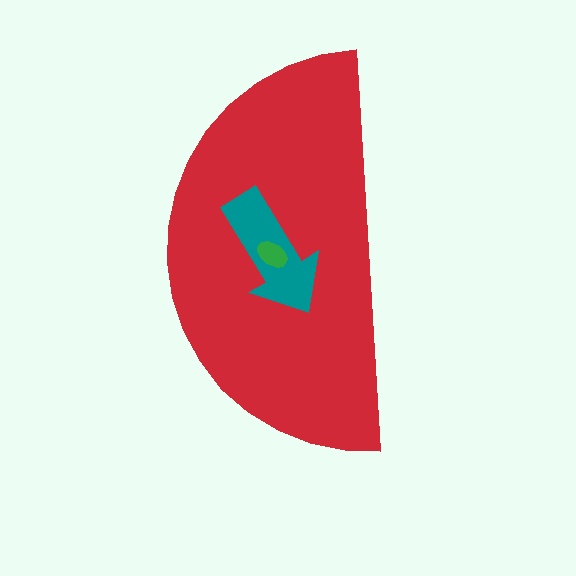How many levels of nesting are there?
3.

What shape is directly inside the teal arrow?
The green ellipse.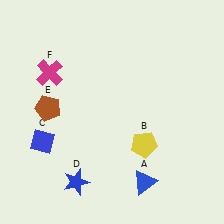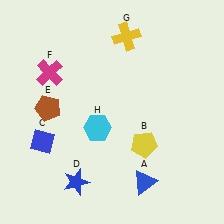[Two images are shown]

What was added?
A yellow cross (G), a cyan hexagon (H) were added in Image 2.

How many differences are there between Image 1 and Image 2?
There are 2 differences between the two images.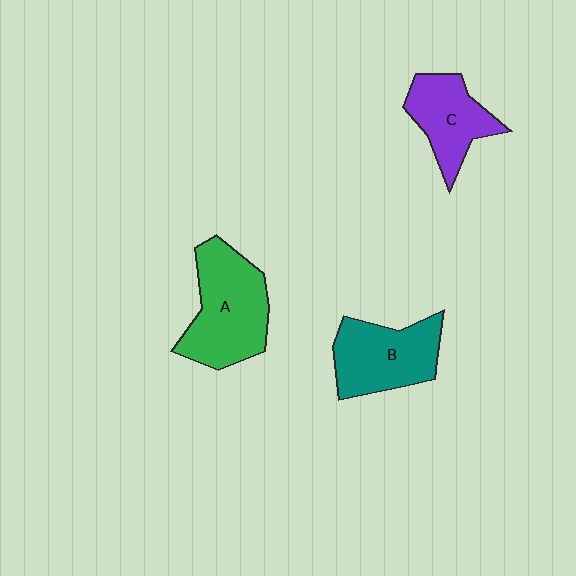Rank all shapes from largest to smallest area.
From largest to smallest: A (green), B (teal), C (purple).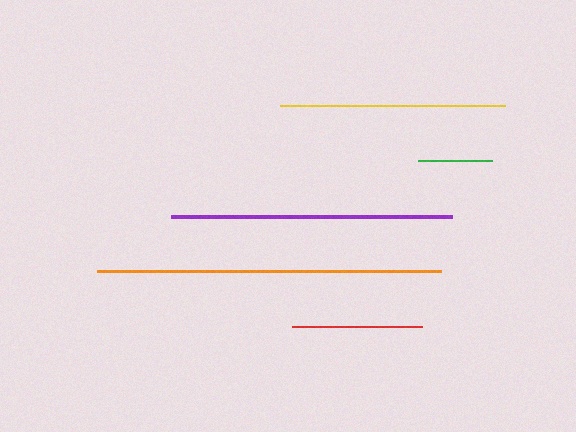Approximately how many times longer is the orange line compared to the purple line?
The orange line is approximately 1.2 times the length of the purple line.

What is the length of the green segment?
The green segment is approximately 74 pixels long.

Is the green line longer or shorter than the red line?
The red line is longer than the green line.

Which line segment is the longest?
The orange line is the longest at approximately 344 pixels.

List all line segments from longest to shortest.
From longest to shortest: orange, purple, yellow, red, green.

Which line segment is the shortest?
The green line is the shortest at approximately 74 pixels.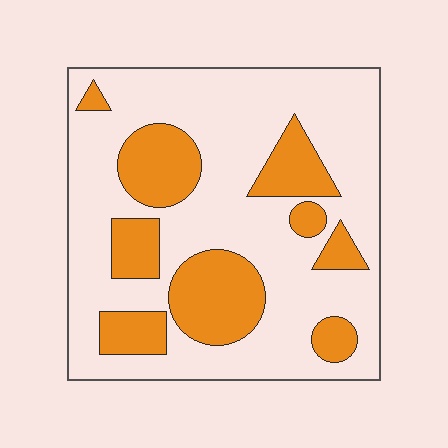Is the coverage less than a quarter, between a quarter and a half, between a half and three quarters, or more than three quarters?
Between a quarter and a half.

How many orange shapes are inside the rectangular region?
9.